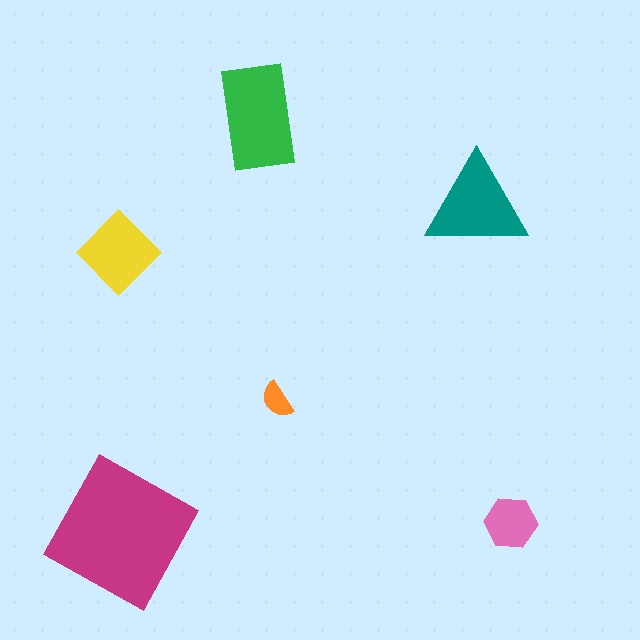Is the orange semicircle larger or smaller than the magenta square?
Smaller.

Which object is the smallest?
The orange semicircle.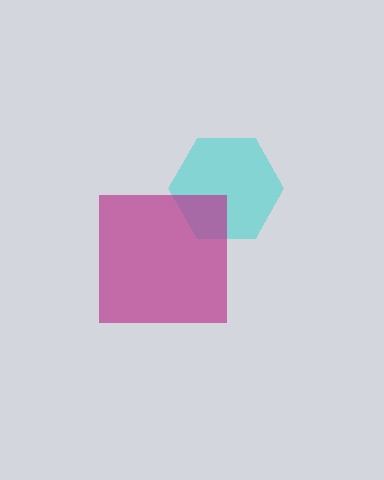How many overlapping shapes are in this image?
There are 2 overlapping shapes in the image.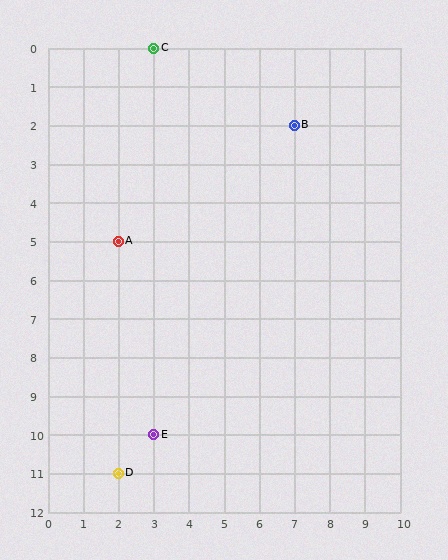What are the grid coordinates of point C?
Point C is at grid coordinates (3, 0).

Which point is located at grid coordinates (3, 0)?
Point C is at (3, 0).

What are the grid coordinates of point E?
Point E is at grid coordinates (3, 10).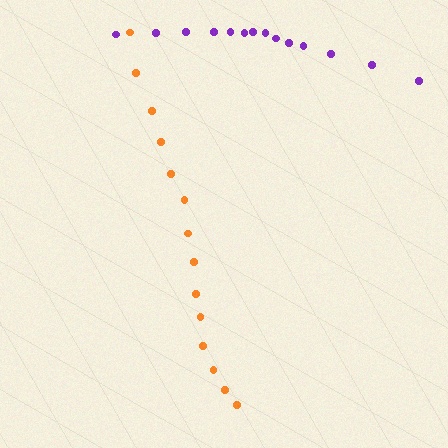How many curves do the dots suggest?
There are 2 distinct paths.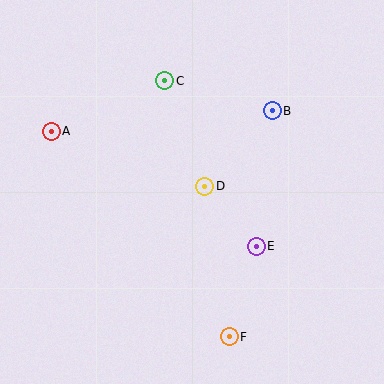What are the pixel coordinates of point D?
Point D is at (205, 186).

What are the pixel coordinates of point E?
Point E is at (256, 246).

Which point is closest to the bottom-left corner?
Point F is closest to the bottom-left corner.